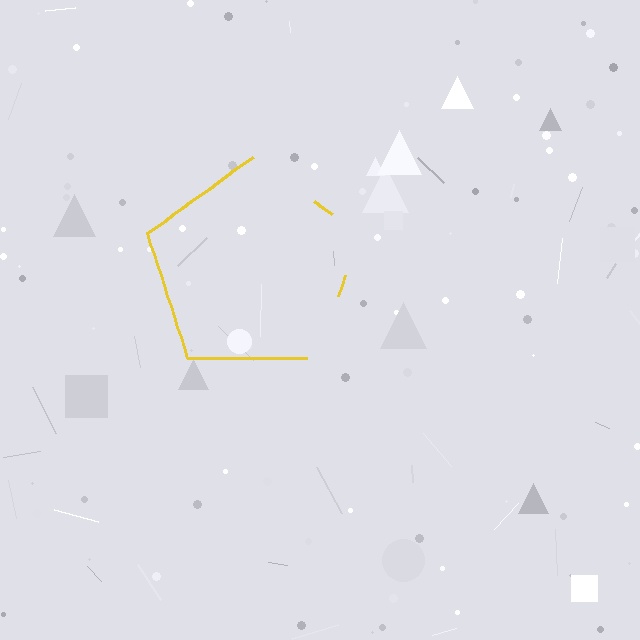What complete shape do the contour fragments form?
The contour fragments form a pentagon.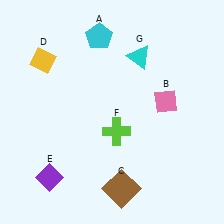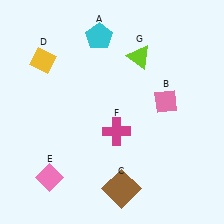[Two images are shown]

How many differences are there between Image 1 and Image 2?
There are 3 differences between the two images.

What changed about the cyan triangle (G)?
In Image 1, G is cyan. In Image 2, it changed to lime.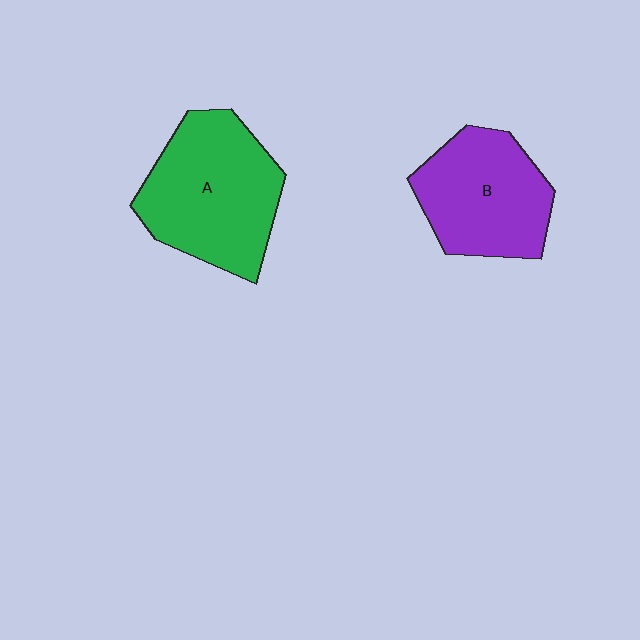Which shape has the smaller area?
Shape B (purple).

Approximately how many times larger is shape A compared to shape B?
Approximately 1.2 times.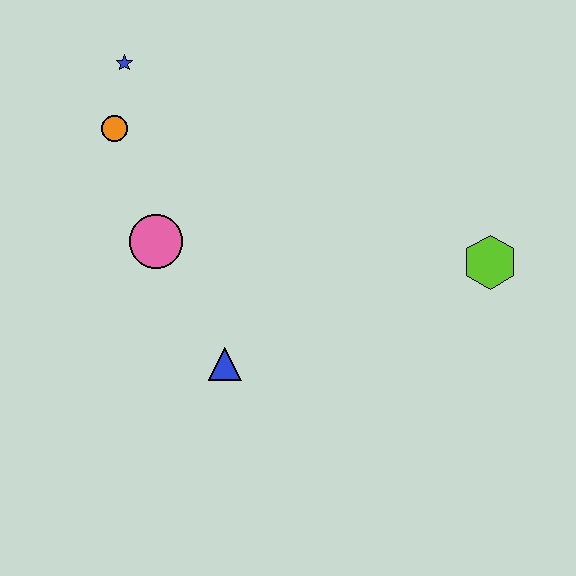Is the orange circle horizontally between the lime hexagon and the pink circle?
No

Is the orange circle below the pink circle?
No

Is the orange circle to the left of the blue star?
Yes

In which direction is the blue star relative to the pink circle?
The blue star is above the pink circle.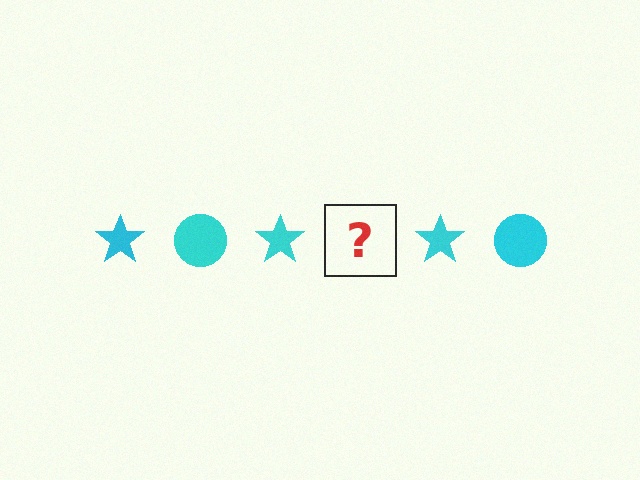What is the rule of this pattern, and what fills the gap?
The rule is that the pattern cycles through star, circle shapes in cyan. The gap should be filled with a cyan circle.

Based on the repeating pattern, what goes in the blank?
The blank should be a cyan circle.